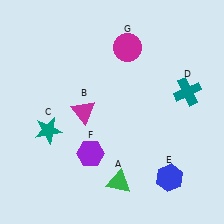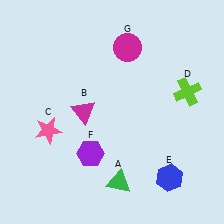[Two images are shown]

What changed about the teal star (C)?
In Image 1, C is teal. In Image 2, it changed to pink.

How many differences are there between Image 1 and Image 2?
There are 2 differences between the two images.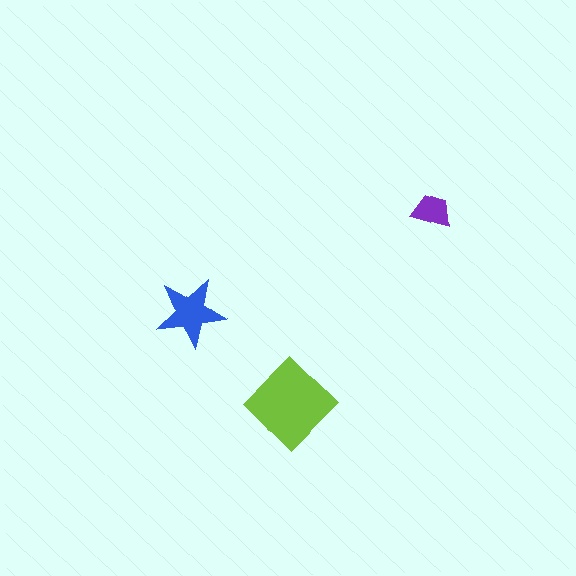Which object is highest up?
The purple trapezoid is topmost.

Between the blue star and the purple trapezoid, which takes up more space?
The blue star.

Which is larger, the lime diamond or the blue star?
The lime diamond.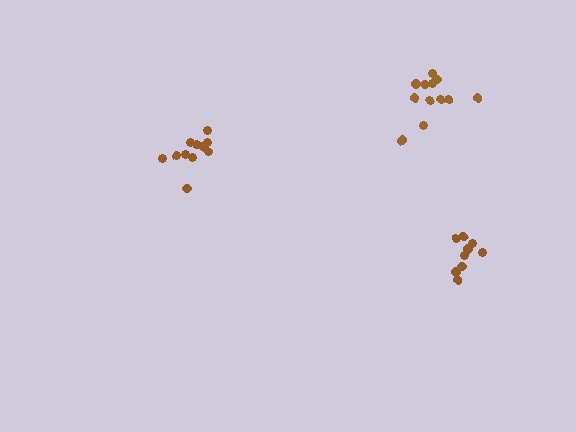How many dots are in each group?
Group 1: 12 dots, Group 2: 9 dots, Group 3: 12 dots (33 total).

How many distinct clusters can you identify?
There are 3 distinct clusters.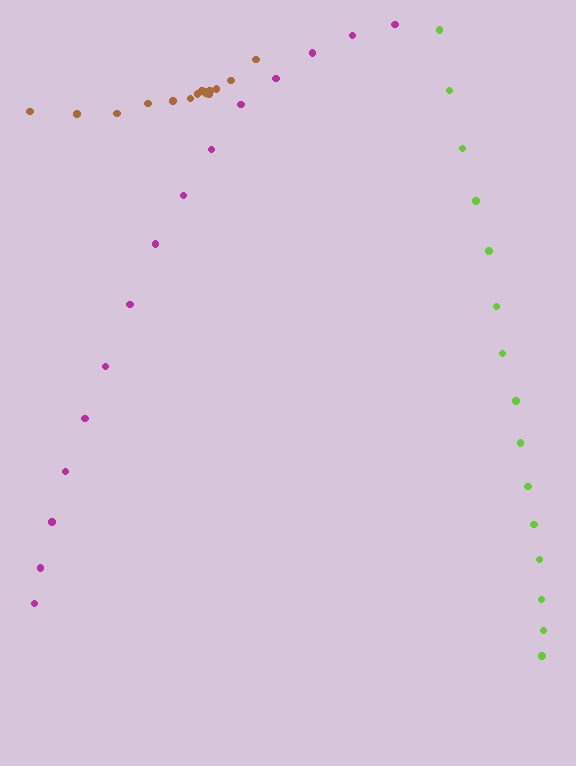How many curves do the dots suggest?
There are 3 distinct paths.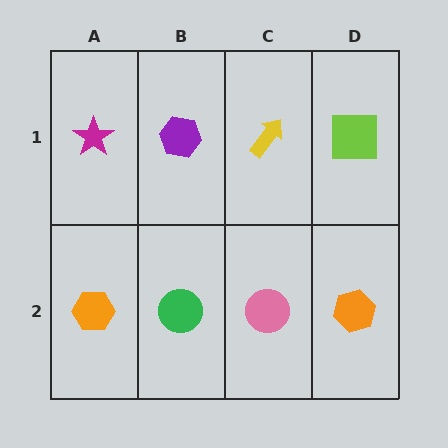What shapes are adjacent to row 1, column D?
An orange hexagon (row 2, column D), a yellow arrow (row 1, column C).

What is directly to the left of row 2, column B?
An orange hexagon.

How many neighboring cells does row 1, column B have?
3.